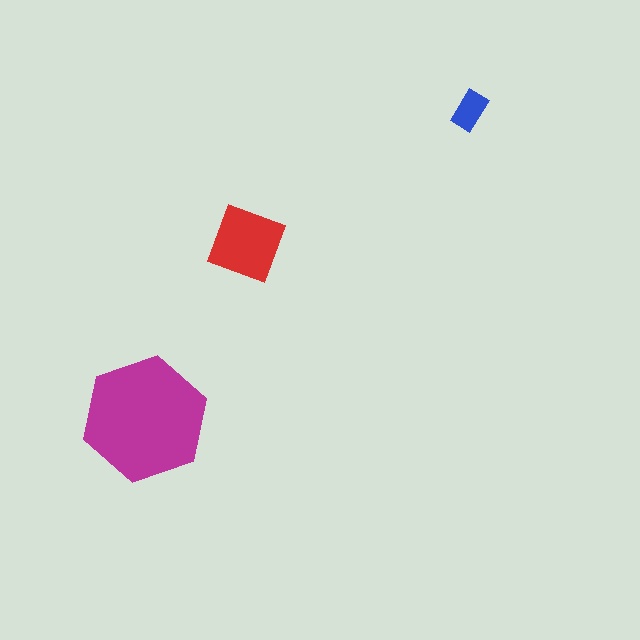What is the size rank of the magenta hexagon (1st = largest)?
1st.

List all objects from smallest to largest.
The blue rectangle, the red diamond, the magenta hexagon.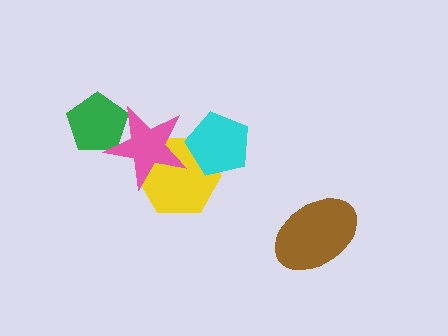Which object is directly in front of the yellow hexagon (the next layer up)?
The pink star is directly in front of the yellow hexagon.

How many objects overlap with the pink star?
2 objects overlap with the pink star.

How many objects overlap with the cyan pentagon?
1 object overlaps with the cyan pentagon.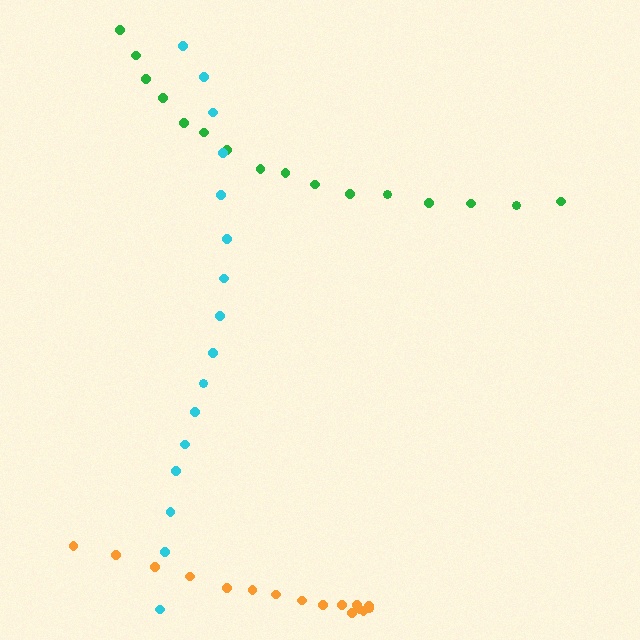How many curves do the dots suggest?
There are 3 distinct paths.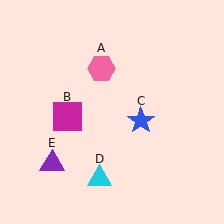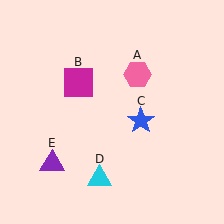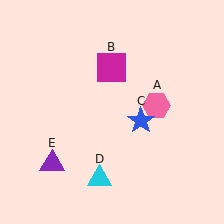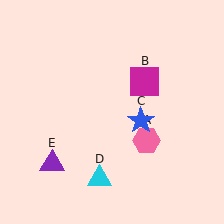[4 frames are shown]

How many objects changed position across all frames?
2 objects changed position: pink hexagon (object A), magenta square (object B).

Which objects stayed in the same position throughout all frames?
Blue star (object C) and cyan triangle (object D) and purple triangle (object E) remained stationary.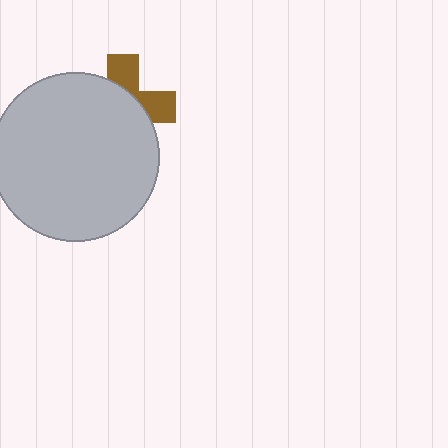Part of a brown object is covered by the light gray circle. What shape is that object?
It is a cross.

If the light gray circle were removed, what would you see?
You would see the complete brown cross.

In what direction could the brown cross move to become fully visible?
The brown cross could move toward the upper-right. That would shift it out from behind the light gray circle entirely.